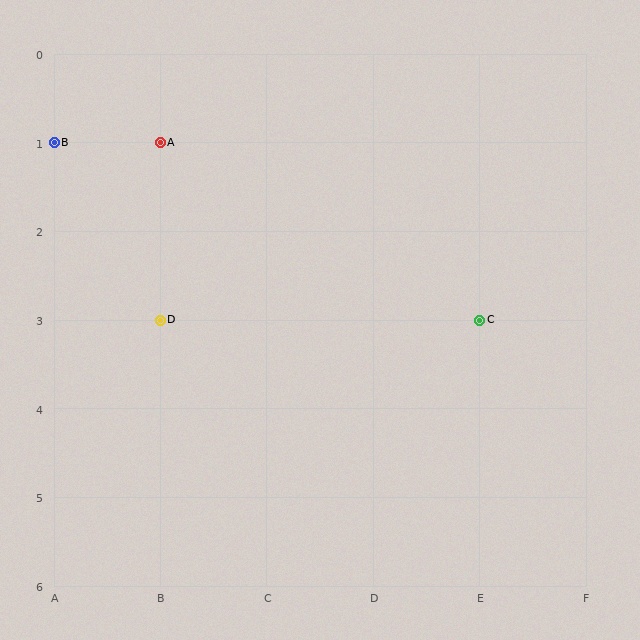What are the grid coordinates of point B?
Point B is at grid coordinates (A, 1).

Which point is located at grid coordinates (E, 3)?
Point C is at (E, 3).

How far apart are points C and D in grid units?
Points C and D are 3 columns apart.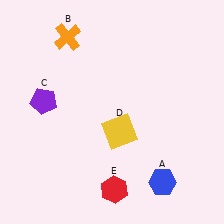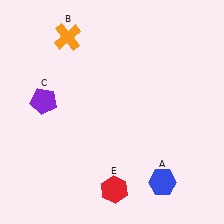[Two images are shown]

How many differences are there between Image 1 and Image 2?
There is 1 difference between the two images.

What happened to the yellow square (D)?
The yellow square (D) was removed in Image 2. It was in the bottom-right area of Image 1.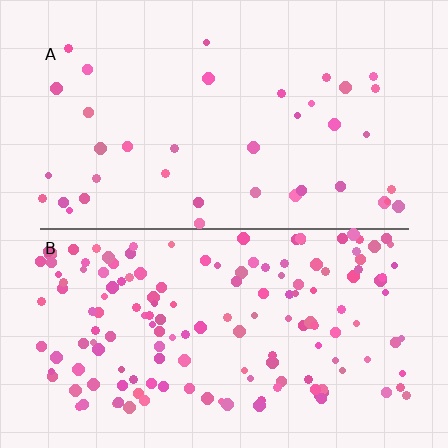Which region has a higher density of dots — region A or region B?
B (the bottom).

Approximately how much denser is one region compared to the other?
Approximately 4.0× — region B over region A.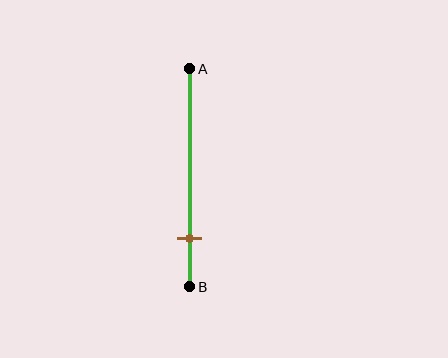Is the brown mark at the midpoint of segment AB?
No, the mark is at about 80% from A, not at the 50% midpoint.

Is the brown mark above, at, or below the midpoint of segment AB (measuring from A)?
The brown mark is below the midpoint of segment AB.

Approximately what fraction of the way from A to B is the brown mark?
The brown mark is approximately 80% of the way from A to B.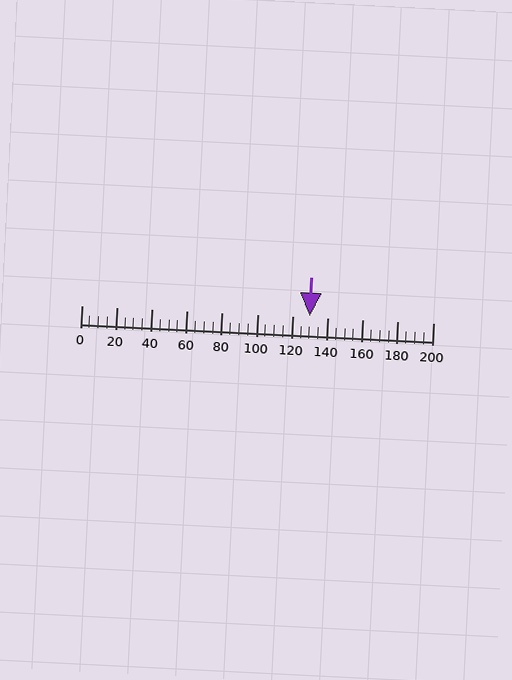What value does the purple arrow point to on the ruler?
The purple arrow points to approximately 130.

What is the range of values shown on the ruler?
The ruler shows values from 0 to 200.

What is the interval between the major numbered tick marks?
The major tick marks are spaced 20 units apart.